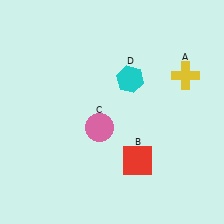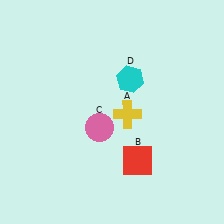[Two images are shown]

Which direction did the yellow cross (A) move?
The yellow cross (A) moved left.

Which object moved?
The yellow cross (A) moved left.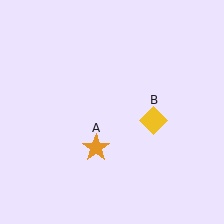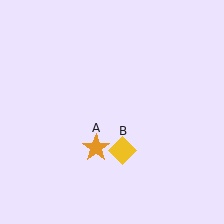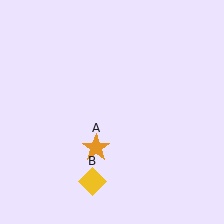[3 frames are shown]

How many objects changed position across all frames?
1 object changed position: yellow diamond (object B).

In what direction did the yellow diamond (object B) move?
The yellow diamond (object B) moved down and to the left.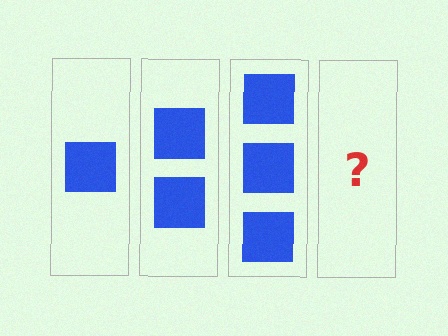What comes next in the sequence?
The next element should be 4 squares.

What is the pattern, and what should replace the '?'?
The pattern is that each step adds one more square. The '?' should be 4 squares.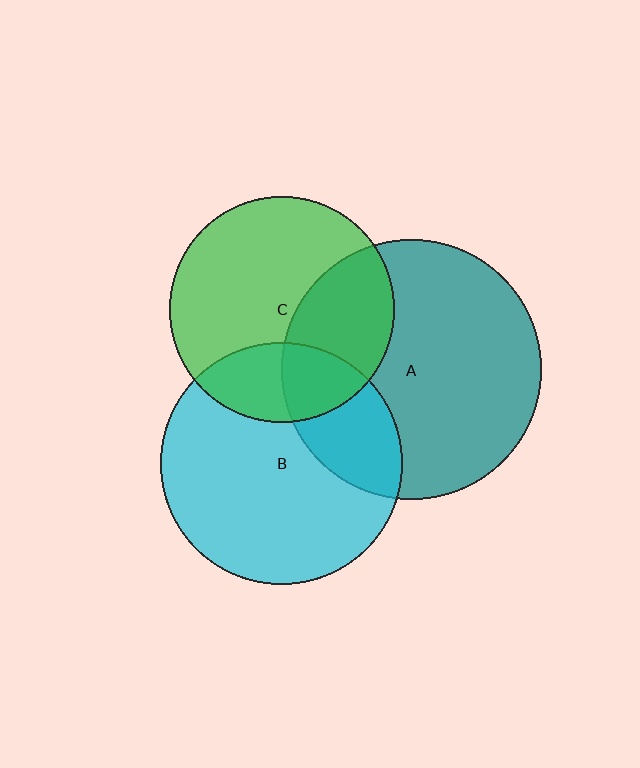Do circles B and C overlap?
Yes.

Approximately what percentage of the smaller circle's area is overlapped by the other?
Approximately 25%.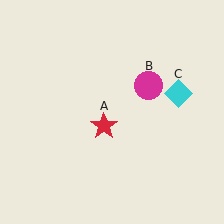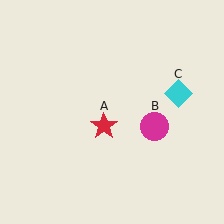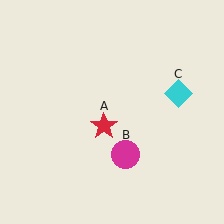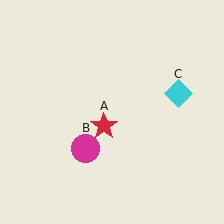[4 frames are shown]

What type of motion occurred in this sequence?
The magenta circle (object B) rotated clockwise around the center of the scene.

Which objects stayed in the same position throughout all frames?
Red star (object A) and cyan diamond (object C) remained stationary.